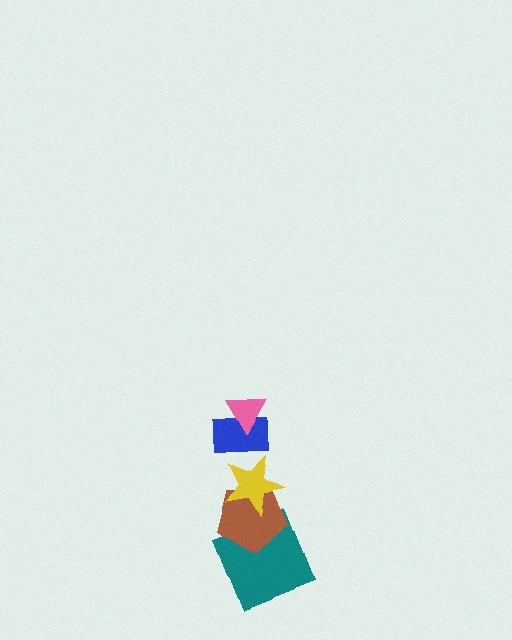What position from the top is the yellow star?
The yellow star is 3rd from the top.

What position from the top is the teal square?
The teal square is 5th from the top.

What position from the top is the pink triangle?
The pink triangle is 1st from the top.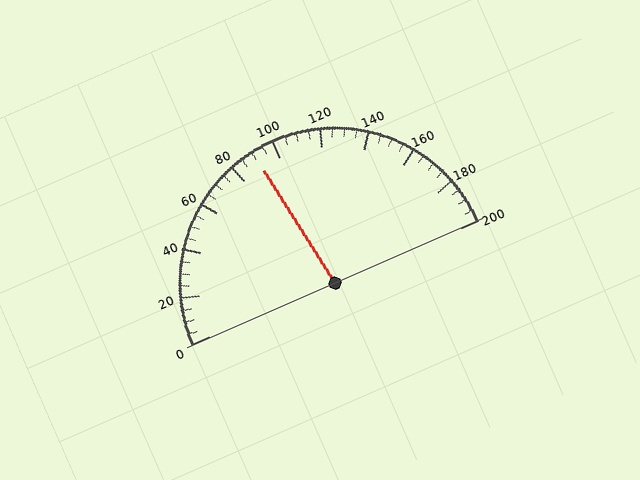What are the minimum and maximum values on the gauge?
The gauge ranges from 0 to 200.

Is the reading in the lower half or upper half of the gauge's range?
The reading is in the lower half of the range (0 to 200).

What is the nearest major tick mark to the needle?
The nearest major tick mark is 80.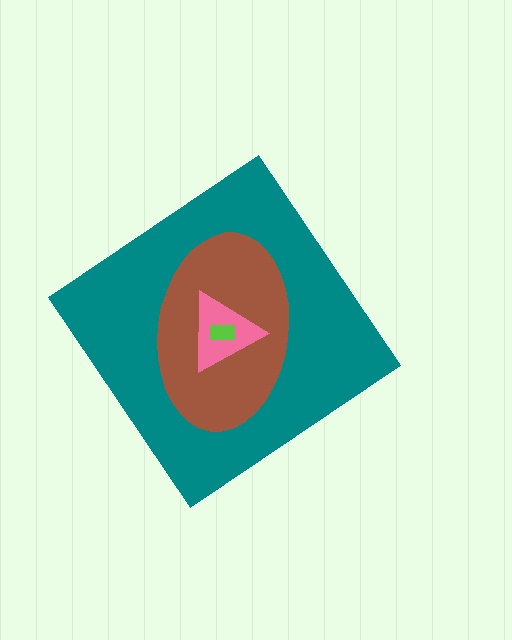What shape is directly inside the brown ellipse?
The pink triangle.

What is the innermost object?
The lime rectangle.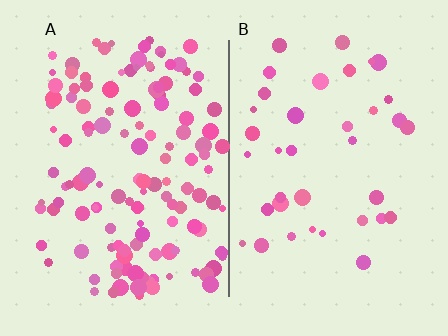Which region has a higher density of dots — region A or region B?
A (the left).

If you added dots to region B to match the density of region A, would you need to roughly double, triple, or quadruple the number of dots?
Approximately quadruple.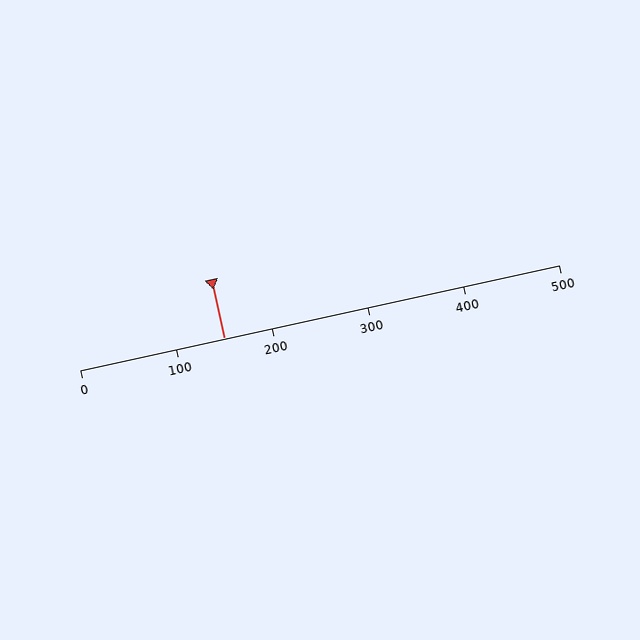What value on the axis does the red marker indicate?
The marker indicates approximately 150.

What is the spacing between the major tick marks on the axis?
The major ticks are spaced 100 apart.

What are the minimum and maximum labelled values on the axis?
The axis runs from 0 to 500.